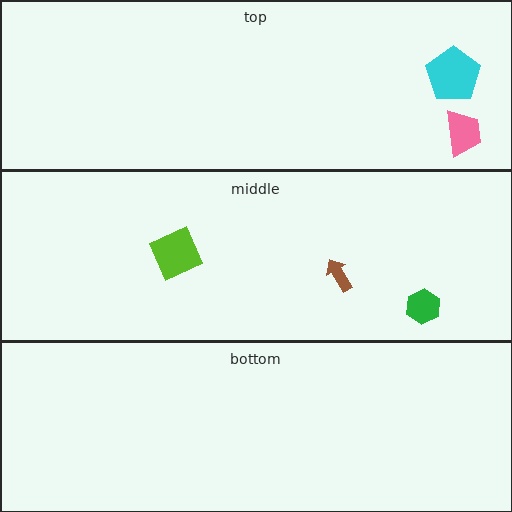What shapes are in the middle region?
The green hexagon, the lime square, the brown arrow.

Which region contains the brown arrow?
The middle region.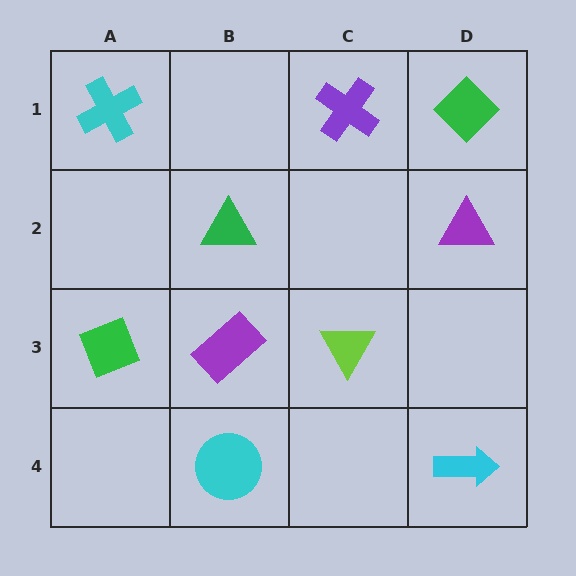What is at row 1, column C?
A purple cross.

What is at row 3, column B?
A purple rectangle.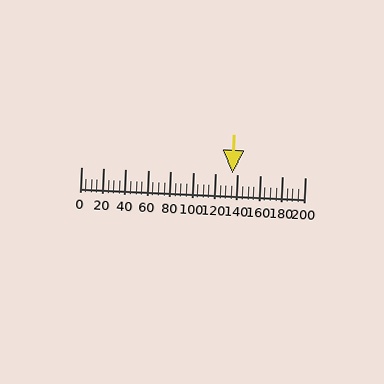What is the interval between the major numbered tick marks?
The major tick marks are spaced 20 units apart.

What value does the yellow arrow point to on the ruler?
The yellow arrow points to approximately 135.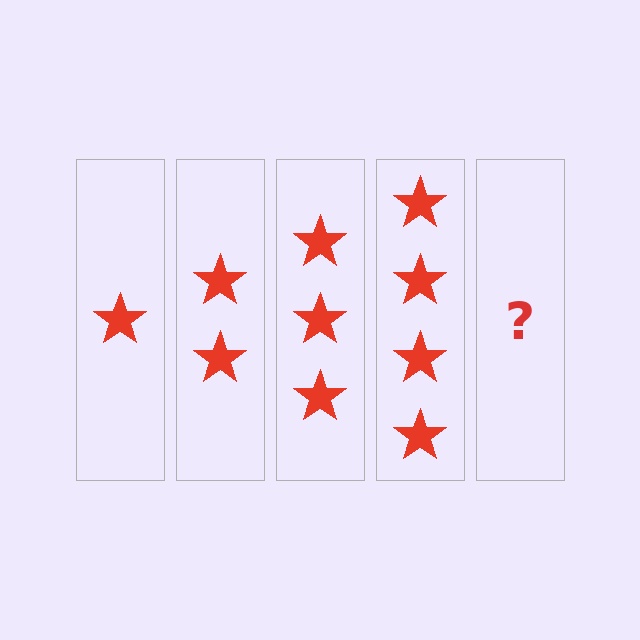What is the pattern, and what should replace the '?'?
The pattern is that each step adds one more star. The '?' should be 5 stars.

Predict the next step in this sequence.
The next step is 5 stars.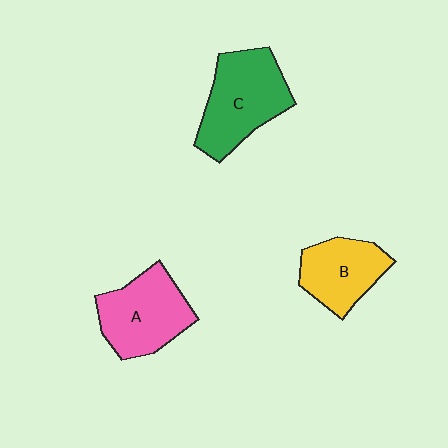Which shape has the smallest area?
Shape B (yellow).